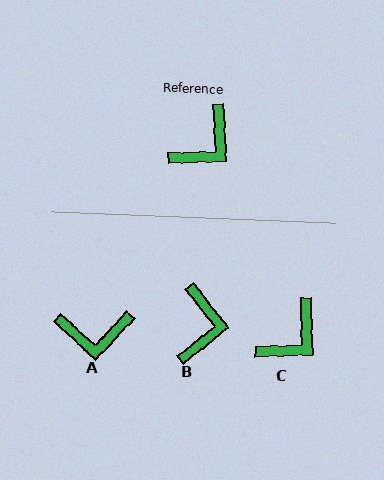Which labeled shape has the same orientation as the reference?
C.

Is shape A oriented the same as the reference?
No, it is off by about 45 degrees.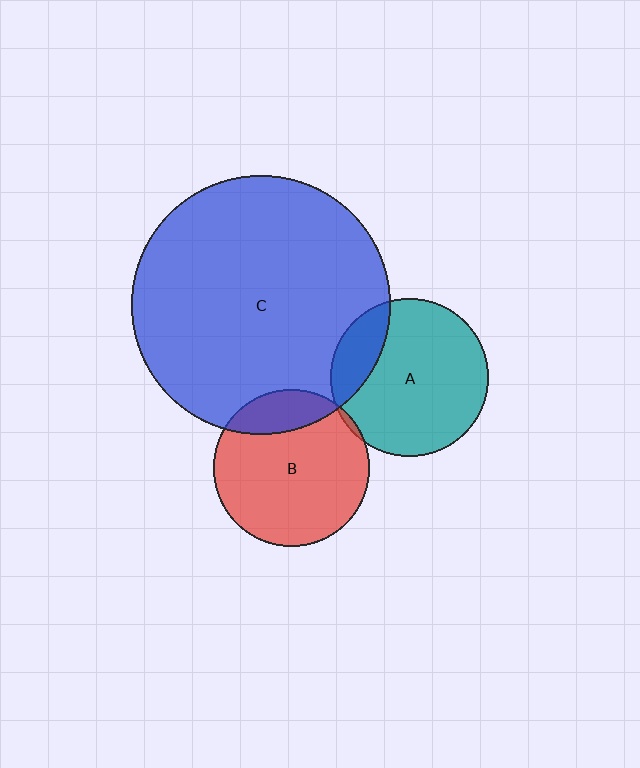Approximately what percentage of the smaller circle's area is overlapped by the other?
Approximately 5%.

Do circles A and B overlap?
Yes.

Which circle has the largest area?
Circle C (blue).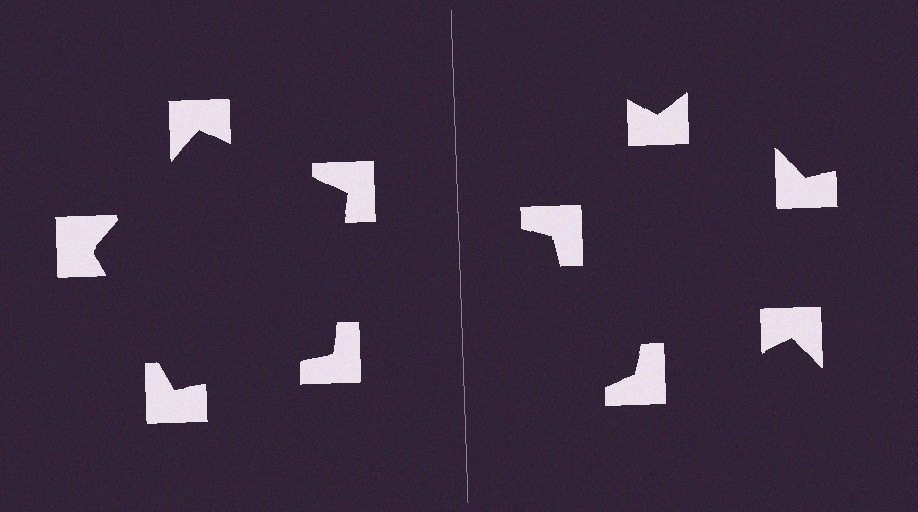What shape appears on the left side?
An illusory pentagon.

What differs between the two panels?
The notched squares are positioned identically on both sides; only the wedge orientations differ. On the left they align to a pentagon; on the right they are misaligned.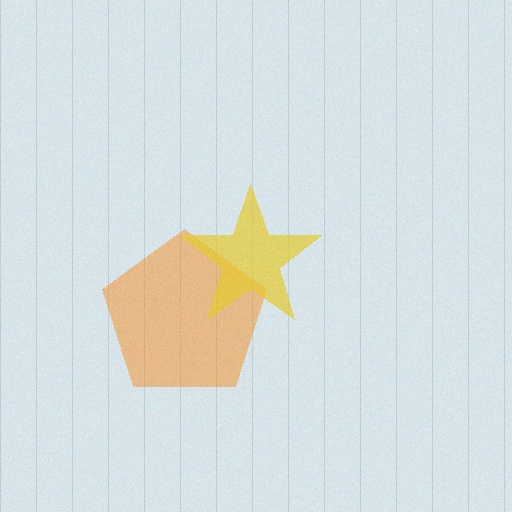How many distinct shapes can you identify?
There are 2 distinct shapes: an orange pentagon, a yellow star.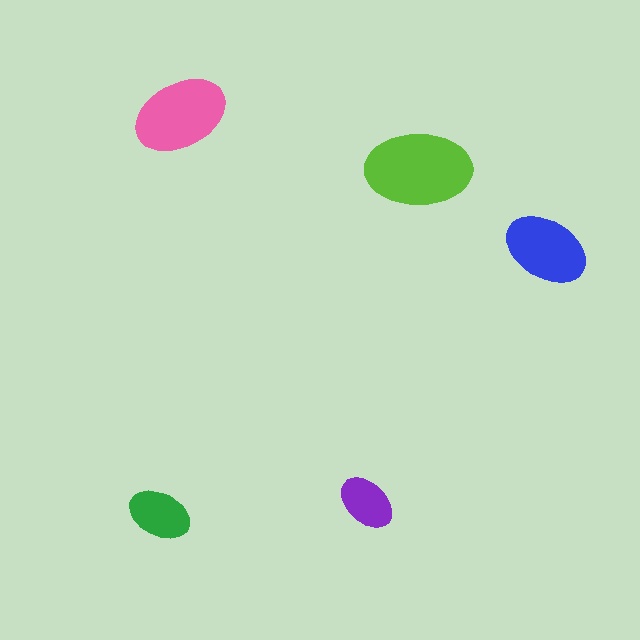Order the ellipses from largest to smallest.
the lime one, the pink one, the blue one, the green one, the purple one.